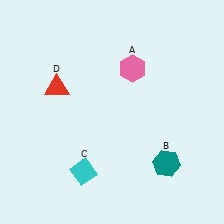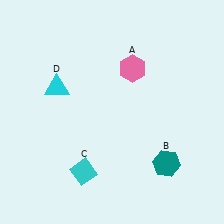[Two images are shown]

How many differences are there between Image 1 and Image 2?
There is 1 difference between the two images.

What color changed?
The triangle (D) changed from red in Image 1 to cyan in Image 2.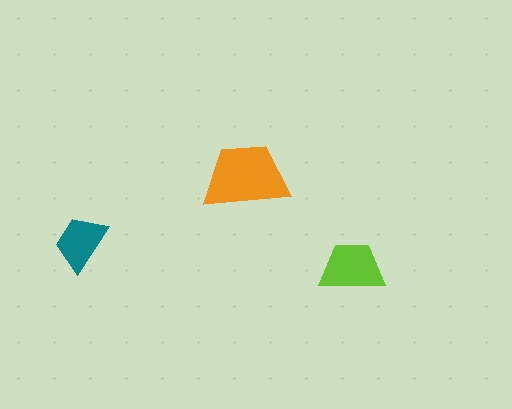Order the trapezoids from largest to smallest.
the orange one, the lime one, the teal one.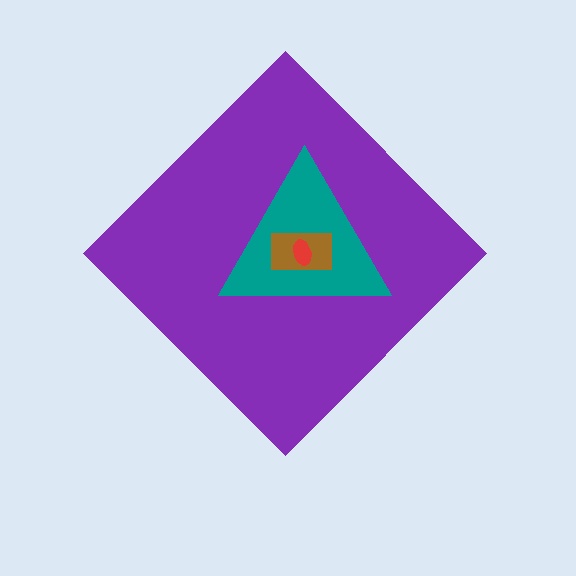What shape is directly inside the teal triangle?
The brown rectangle.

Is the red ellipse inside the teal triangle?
Yes.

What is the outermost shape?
The purple diamond.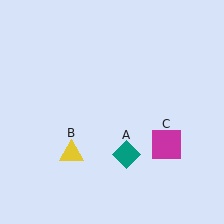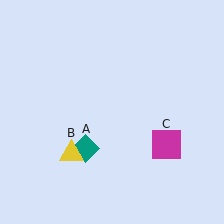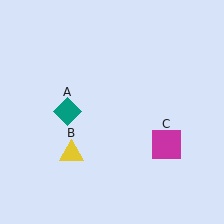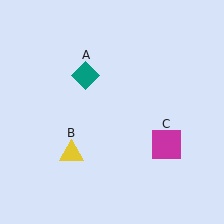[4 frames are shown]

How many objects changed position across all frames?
1 object changed position: teal diamond (object A).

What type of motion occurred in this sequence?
The teal diamond (object A) rotated clockwise around the center of the scene.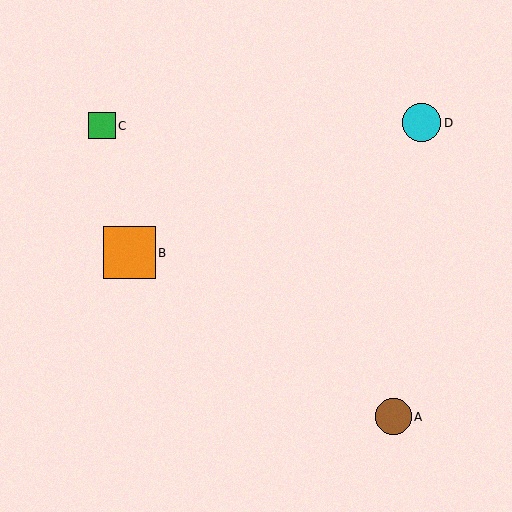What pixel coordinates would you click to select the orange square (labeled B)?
Click at (129, 253) to select the orange square B.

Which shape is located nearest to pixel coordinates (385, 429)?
The brown circle (labeled A) at (393, 417) is nearest to that location.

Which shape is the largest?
The orange square (labeled B) is the largest.